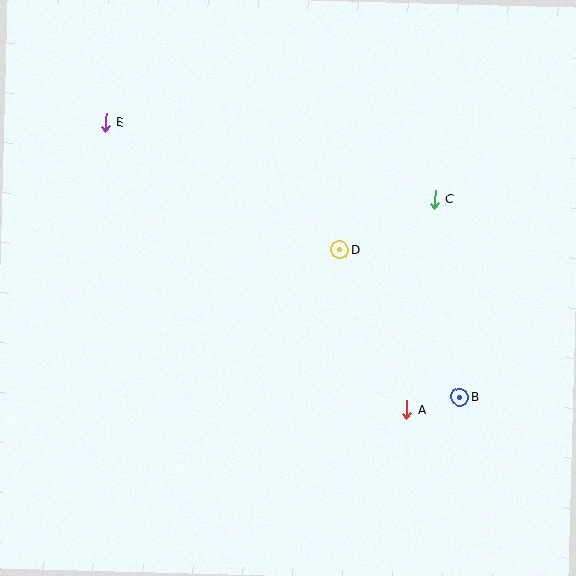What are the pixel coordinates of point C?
Point C is at (434, 199).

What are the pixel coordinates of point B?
Point B is at (460, 397).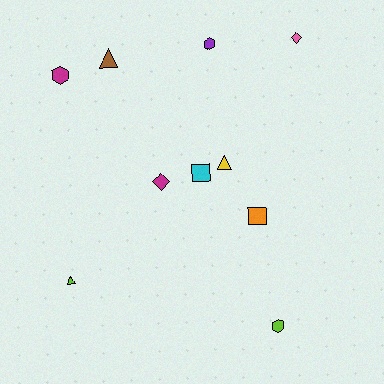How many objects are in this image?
There are 10 objects.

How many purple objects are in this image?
There is 1 purple object.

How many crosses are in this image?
There are no crosses.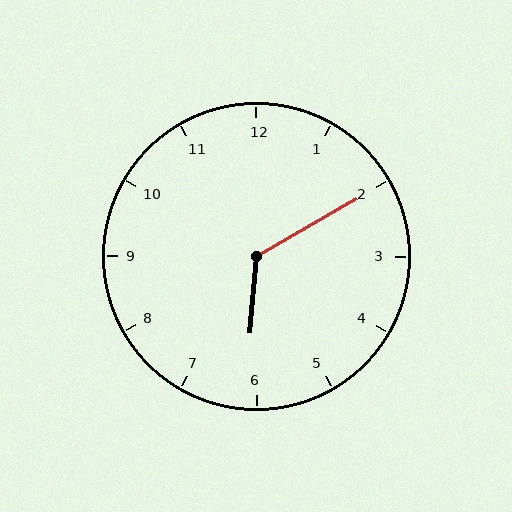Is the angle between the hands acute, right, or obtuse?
It is obtuse.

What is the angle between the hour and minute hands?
Approximately 125 degrees.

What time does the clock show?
6:10.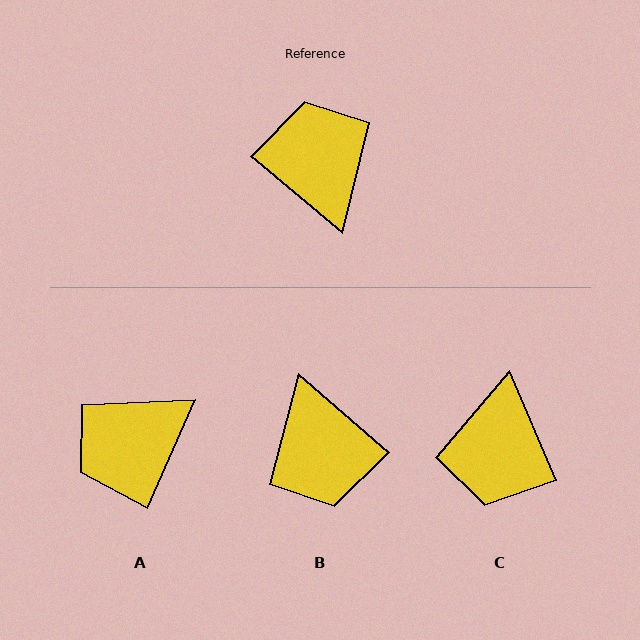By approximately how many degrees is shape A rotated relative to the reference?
Approximately 106 degrees counter-clockwise.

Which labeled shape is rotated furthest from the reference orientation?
B, about 179 degrees away.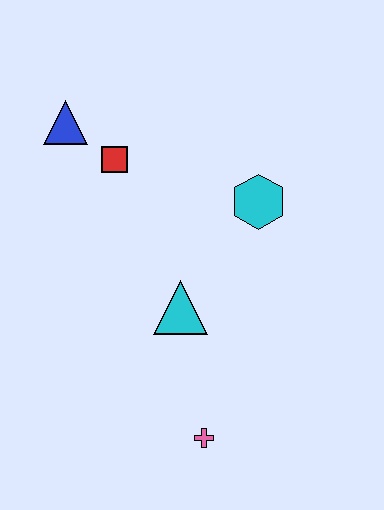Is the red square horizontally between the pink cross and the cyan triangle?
No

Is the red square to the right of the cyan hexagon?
No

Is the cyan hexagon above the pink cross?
Yes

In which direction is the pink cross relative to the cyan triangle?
The pink cross is below the cyan triangle.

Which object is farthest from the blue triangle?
The pink cross is farthest from the blue triangle.